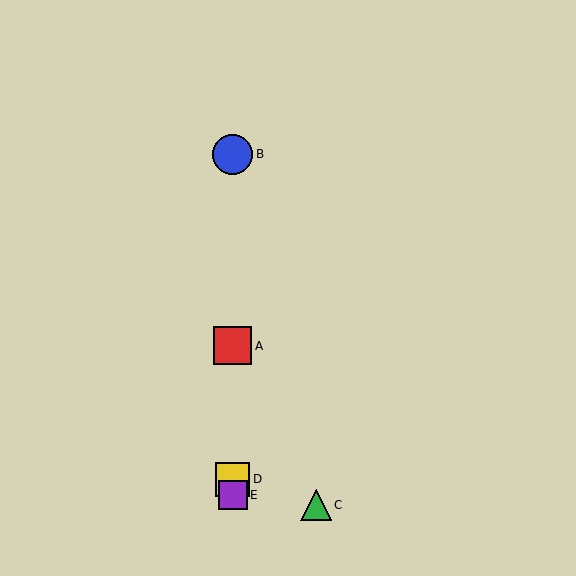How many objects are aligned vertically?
4 objects (A, B, D, E) are aligned vertically.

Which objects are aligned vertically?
Objects A, B, D, E are aligned vertically.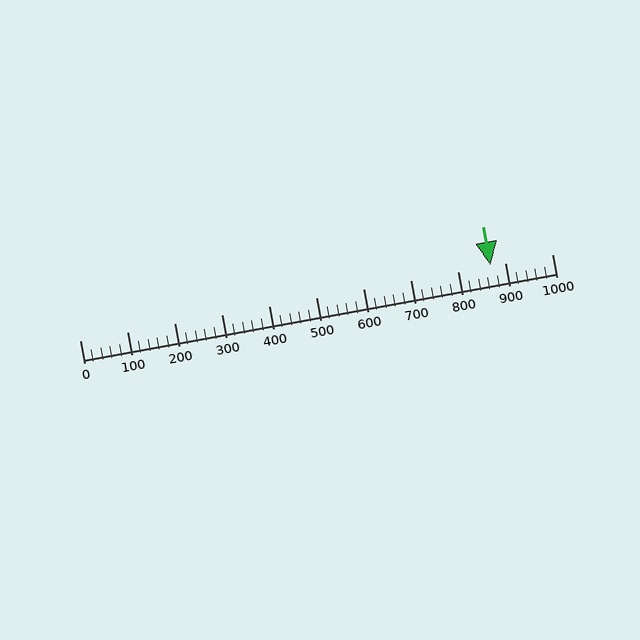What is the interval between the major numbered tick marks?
The major tick marks are spaced 100 units apart.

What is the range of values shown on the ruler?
The ruler shows values from 0 to 1000.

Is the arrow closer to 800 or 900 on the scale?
The arrow is closer to 900.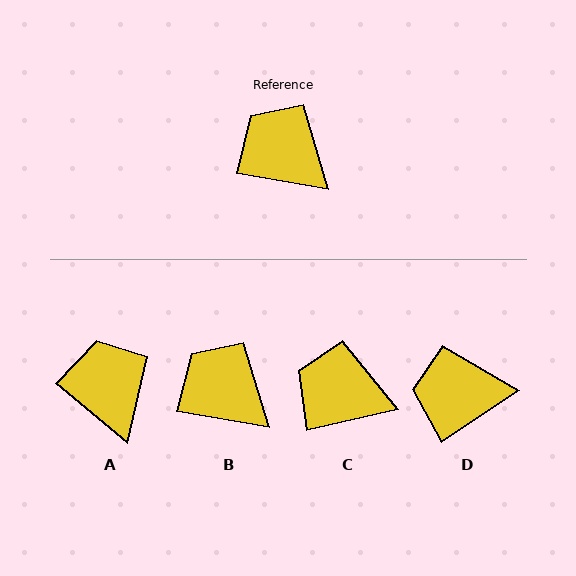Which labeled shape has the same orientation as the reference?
B.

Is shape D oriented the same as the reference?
No, it is off by about 43 degrees.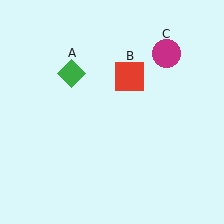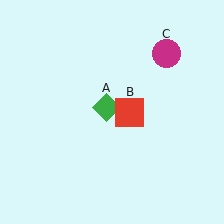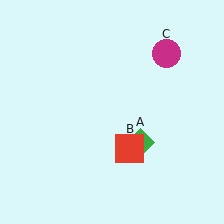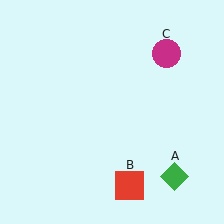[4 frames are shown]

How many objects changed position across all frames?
2 objects changed position: green diamond (object A), red square (object B).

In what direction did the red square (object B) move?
The red square (object B) moved down.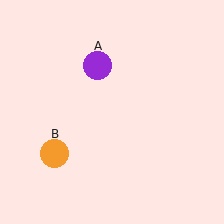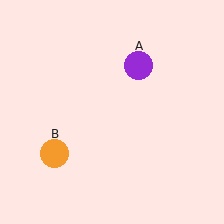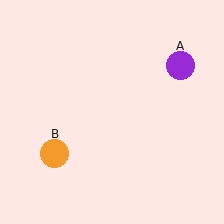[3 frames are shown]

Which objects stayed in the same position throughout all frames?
Orange circle (object B) remained stationary.